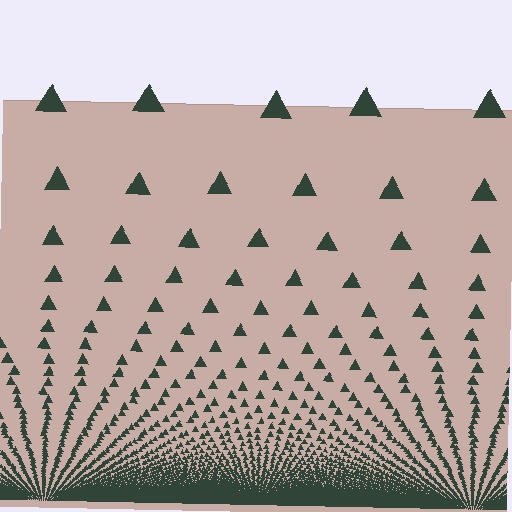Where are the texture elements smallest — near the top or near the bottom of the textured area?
Near the bottom.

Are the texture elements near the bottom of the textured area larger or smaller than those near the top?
Smaller. The gradient is inverted — elements near the bottom are smaller and denser.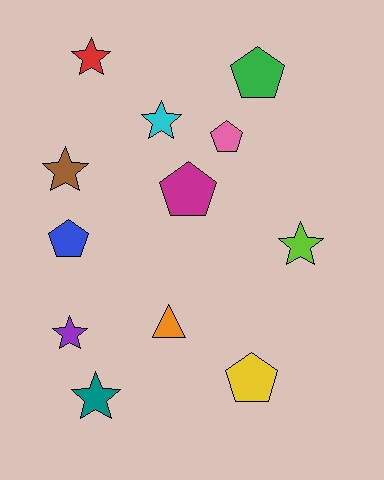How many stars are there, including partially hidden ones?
There are 6 stars.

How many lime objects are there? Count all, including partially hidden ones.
There is 1 lime object.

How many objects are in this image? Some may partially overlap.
There are 12 objects.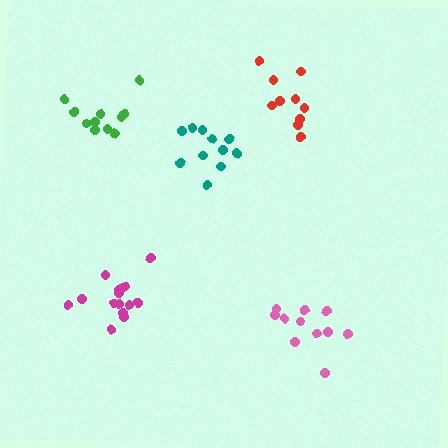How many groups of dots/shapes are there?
There are 5 groups.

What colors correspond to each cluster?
The clusters are colored: teal, magenta, green, red, pink.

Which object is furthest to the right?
The pink cluster is rightmost.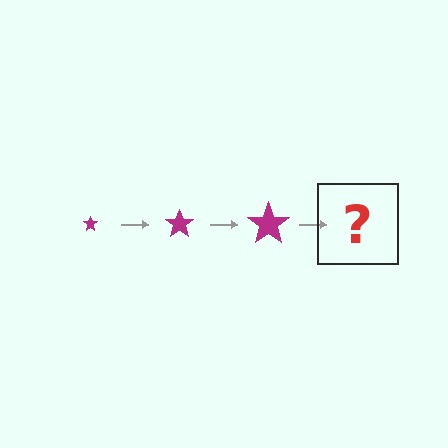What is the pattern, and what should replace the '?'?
The pattern is that the star gets progressively larger each step. The '?' should be a magenta star, larger than the previous one.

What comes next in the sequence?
The next element should be a magenta star, larger than the previous one.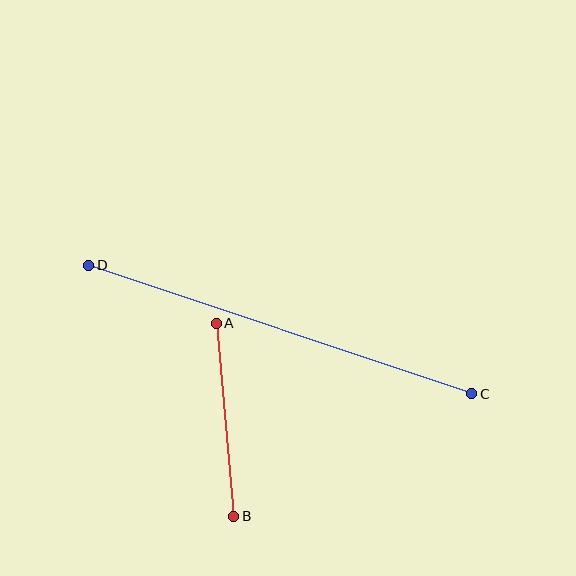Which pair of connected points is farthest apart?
Points C and D are farthest apart.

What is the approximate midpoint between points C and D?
The midpoint is at approximately (280, 330) pixels.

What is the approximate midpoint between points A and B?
The midpoint is at approximately (225, 420) pixels.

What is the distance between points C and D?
The distance is approximately 404 pixels.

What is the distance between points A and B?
The distance is approximately 194 pixels.